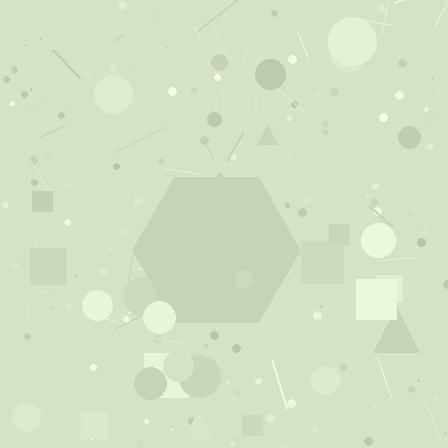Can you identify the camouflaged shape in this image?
The camouflaged shape is a hexagon.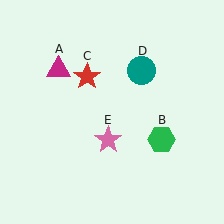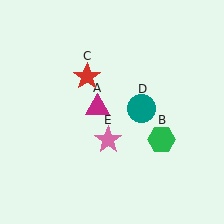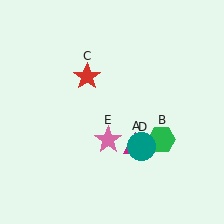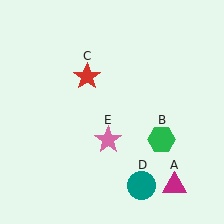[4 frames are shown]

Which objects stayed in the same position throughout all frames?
Green hexagon (object B) and red star (object C) and pink star (object E) remained stationary.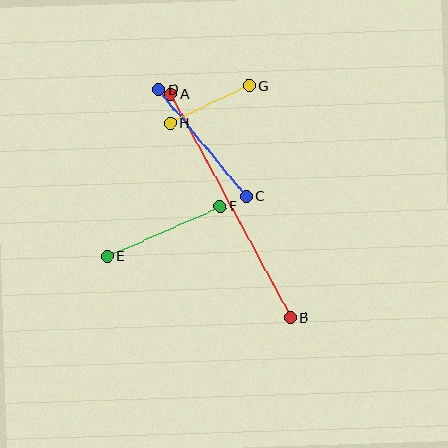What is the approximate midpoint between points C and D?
The midpoint is at approximately (203, 143) pixels.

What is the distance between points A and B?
The distance is approximately 253 pixels.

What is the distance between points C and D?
The distance is approximately 138 pixels.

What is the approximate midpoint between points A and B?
The midpoint is at approximately (230, 206) pixels.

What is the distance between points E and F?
The distance is approximately 124 pixels.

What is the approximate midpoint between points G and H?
The midpoint is at approximately (209, 105) pixels.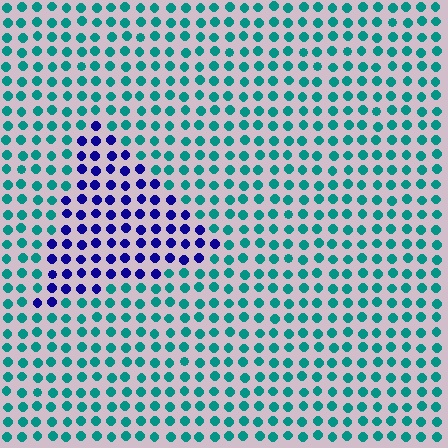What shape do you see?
I see a triangle.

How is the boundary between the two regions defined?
The boundary is defined purely by a slight shift in hue (about 69 degrees). Spacing, size, and orientation are identical on both sides.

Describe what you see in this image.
The image is filled with small teal elements in a uniform arrangement. A triangle-shaped region is visible where the elements are tinted to a slightly different hue, forming a subtle color boundary.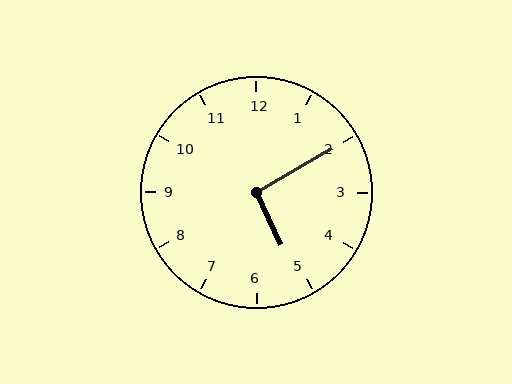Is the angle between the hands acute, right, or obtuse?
It is right.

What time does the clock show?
5:10.